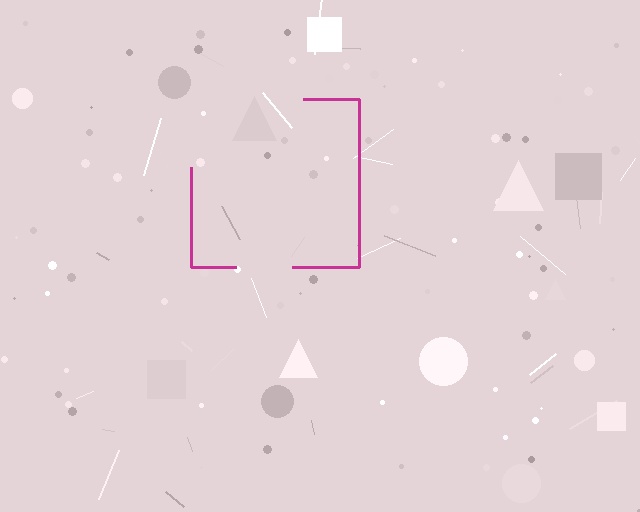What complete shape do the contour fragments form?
The contour fragments form a square.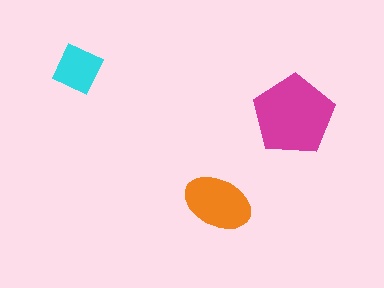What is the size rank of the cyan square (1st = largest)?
3rd.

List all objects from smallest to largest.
The cyan square, the orange ellipse, the magenta pentagon.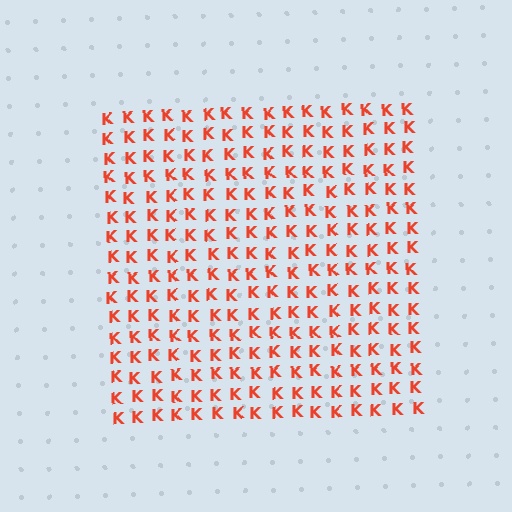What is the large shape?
The large shape is a square.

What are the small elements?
The small elements are letter K's.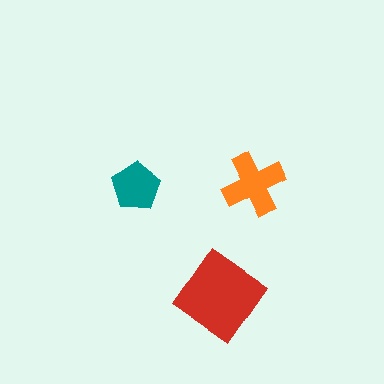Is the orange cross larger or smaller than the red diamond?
Smaller.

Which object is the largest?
The red diamond.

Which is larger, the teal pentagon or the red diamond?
The red diamond.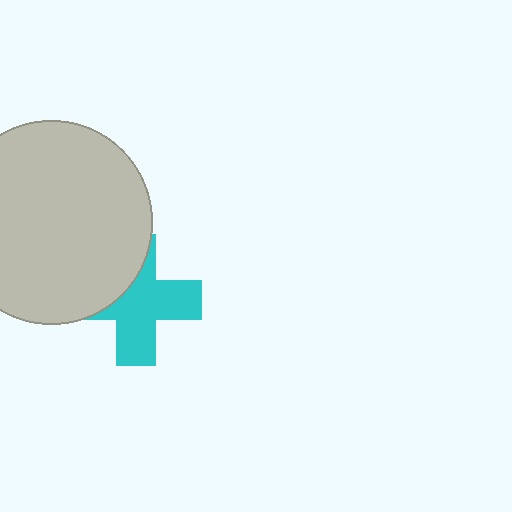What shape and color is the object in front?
The object in front is a light gray circle.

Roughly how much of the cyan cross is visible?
About half of it is visible (roughly 64%).